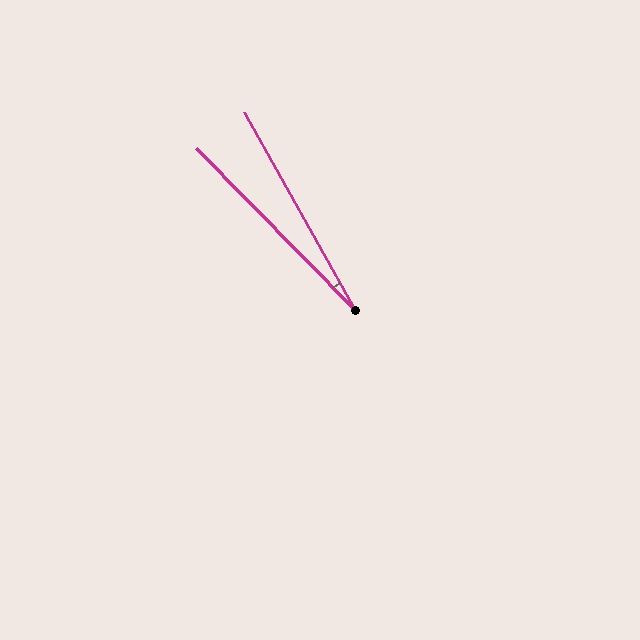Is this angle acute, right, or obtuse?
It is acute.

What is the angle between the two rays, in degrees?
Approximately 15 degrees.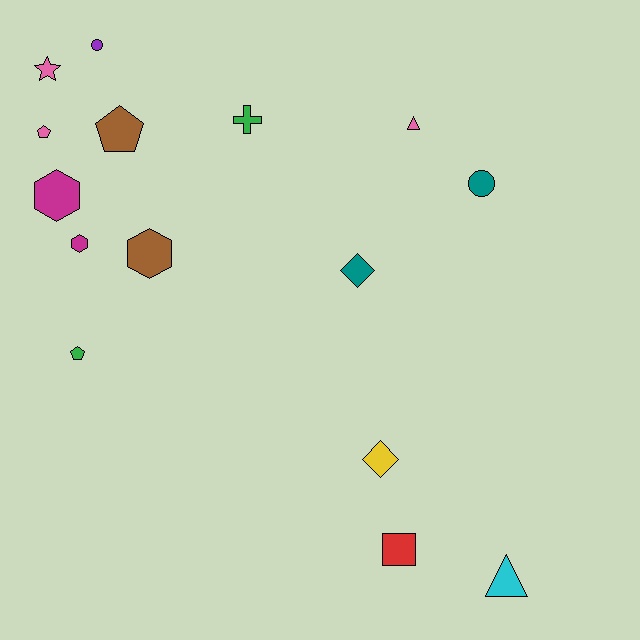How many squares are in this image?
There is 1 square.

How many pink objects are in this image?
There are 3 pink objects.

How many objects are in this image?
There are 15 objects.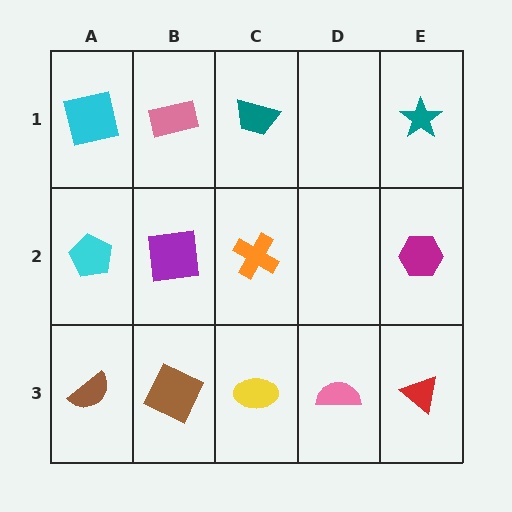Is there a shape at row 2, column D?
No, that cell is empty.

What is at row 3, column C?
A yellow ellipse.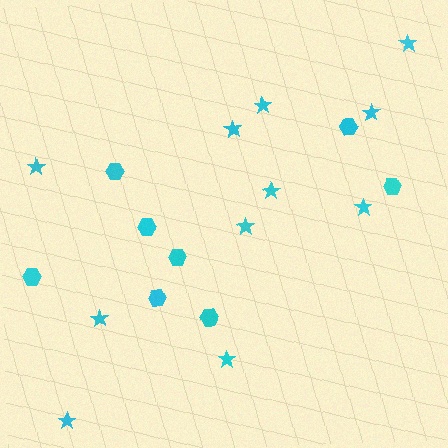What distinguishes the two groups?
There are 2 groups: one group of stars (11) and one group of hexagons (8).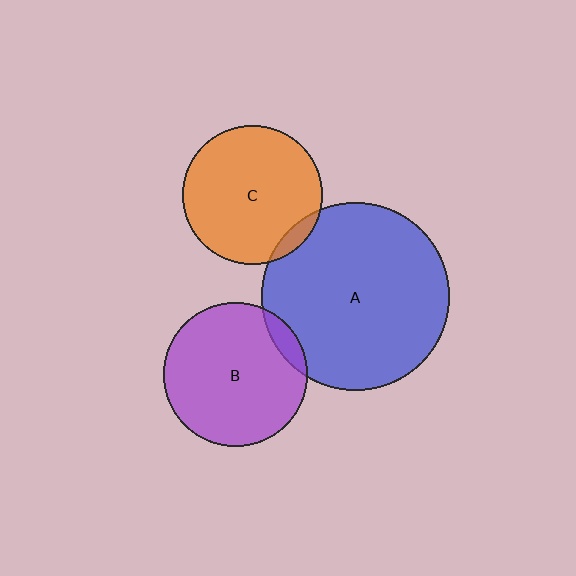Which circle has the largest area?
Circle A (blue).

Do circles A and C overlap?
Yes.